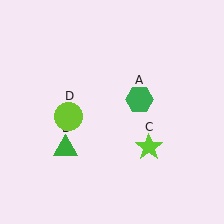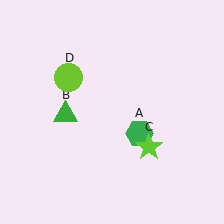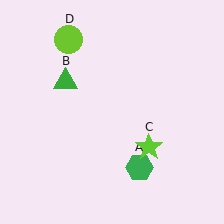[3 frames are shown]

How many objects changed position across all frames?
3 objects changed position: green hexagon (object A), green triangle (object B), lime circle (object D).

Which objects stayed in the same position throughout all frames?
Lime star (object C) remained stationary.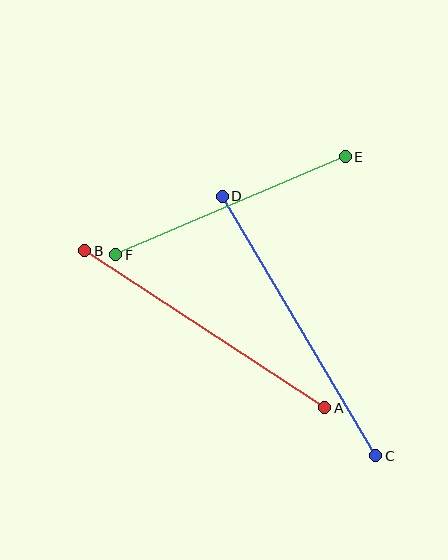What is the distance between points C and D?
The distance is approximately 302 pixels.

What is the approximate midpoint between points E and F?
The midpoint is at approximately (231, 206) pixels.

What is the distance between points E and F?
The distance is approximately 249 pixels.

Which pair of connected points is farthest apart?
Points C and D are farthest apart.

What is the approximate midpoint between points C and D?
The midpoint is at approximately (299, 326) pixels.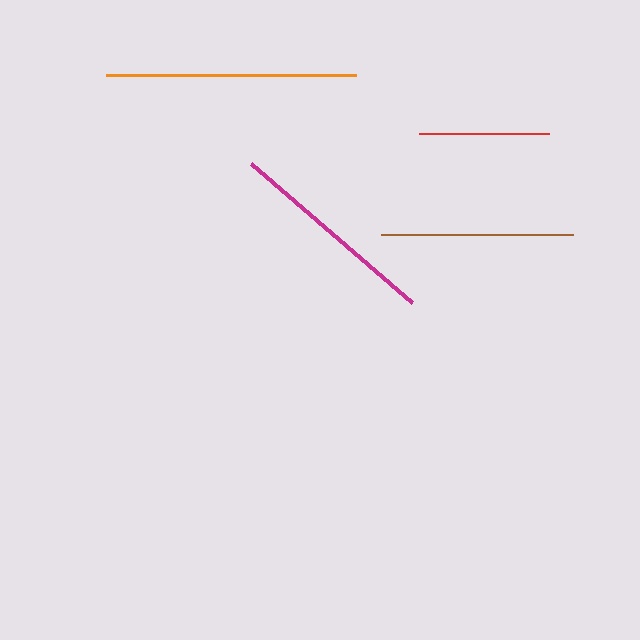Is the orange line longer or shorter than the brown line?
The orange line is longer than the brown line.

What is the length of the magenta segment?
The magenta segment is approximately 213 pixels long.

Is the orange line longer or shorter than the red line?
The orange line is longer than the red line.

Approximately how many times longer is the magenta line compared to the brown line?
The magenta line is approximately 1.1 times the length of the brown line.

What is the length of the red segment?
The red segment is approximately 130 pixels long.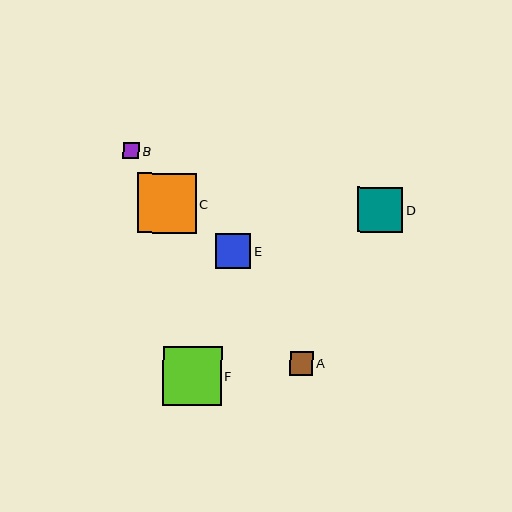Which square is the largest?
Square C is the largest with a size of approximately 59 pixels.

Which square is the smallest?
Square B is the smallest with a size of approximately 16 pixels.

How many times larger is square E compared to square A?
Square E is approximately 1.5 times the size of square A.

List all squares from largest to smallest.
From largest to smallest: C, F, D, E, A, B.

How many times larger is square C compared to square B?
Square C is approximately 3.6 times the size of square B.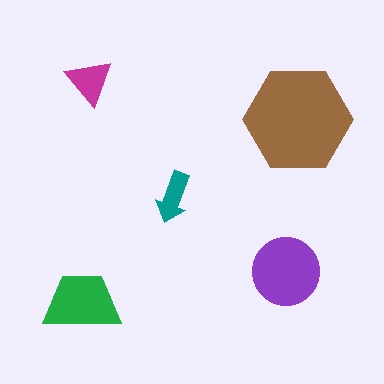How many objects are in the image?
There are 5 objects in the image.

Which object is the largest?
The brown hexagon.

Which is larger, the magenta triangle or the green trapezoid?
The green trapezoid.